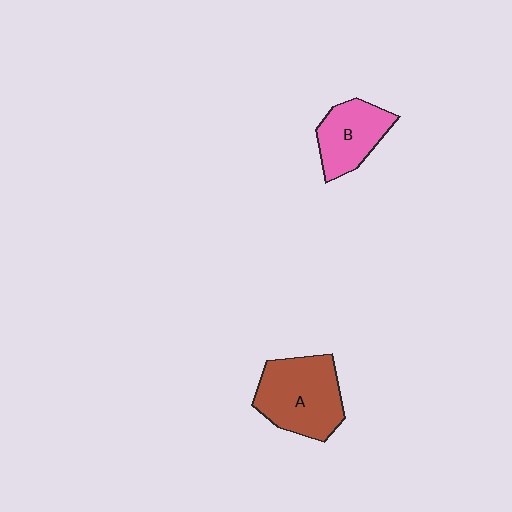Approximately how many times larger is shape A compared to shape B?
Approximately 1.4 times.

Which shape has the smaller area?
Shape B (pink).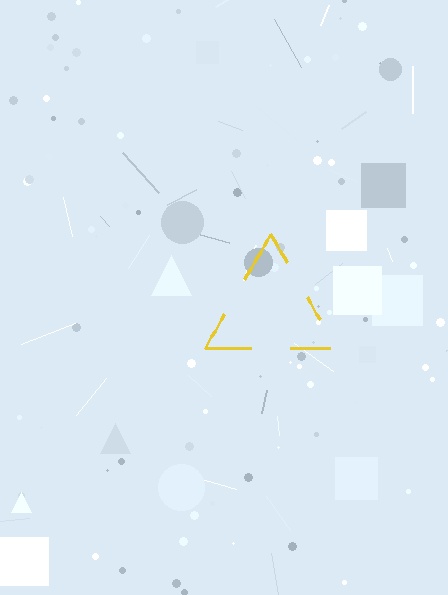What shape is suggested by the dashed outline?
The dashed outline suggests a triangle.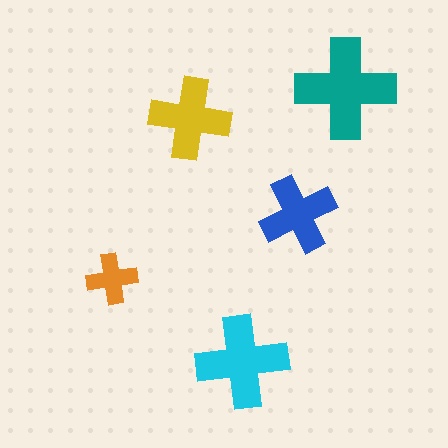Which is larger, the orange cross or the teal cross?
The teal one.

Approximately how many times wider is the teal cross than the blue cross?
About 1.5 times wider.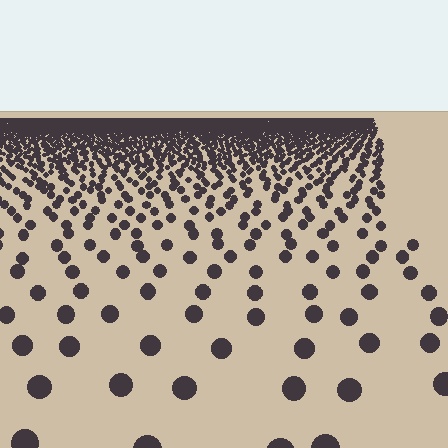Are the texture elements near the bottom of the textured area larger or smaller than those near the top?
Larger. Near the bottom, elements are closer to the viewer and appear at a bigger on-screen size.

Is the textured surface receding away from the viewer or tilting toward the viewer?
The surface is receding away from the viewer. Texture elements get smaller and denser toward the top.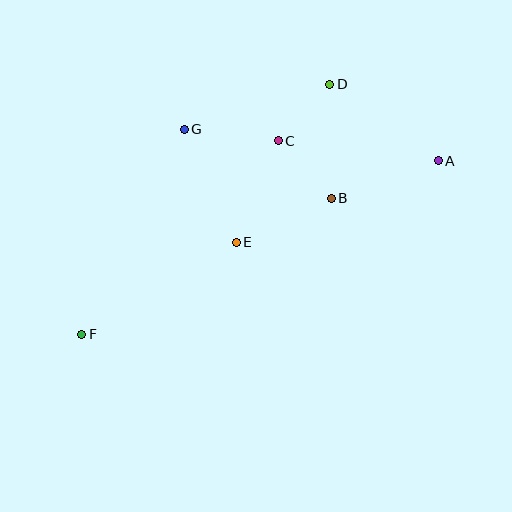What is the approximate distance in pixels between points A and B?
The distance between A and B is approximately 113 pixels.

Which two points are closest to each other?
Points C and D are closest to each other.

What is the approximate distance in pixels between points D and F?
The distance between D and F is approximately 352 pixels.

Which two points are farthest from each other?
Points A and F are farthest from each other.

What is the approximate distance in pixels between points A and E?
The distance between A and E is approximately 217 pixels.